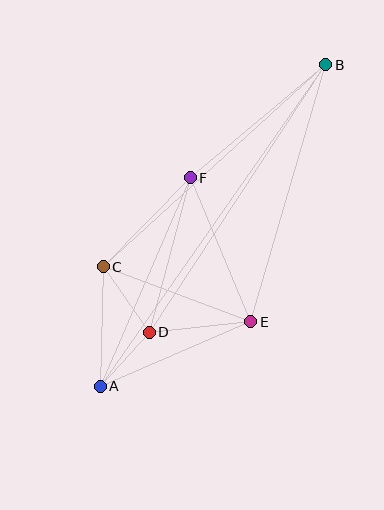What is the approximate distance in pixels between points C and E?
The distance between C and E is approximately 157 pixels.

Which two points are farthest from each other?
Points A and B are farthest from each other.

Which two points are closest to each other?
Points A and D are closest to each other.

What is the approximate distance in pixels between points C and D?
The distance between C and D is approximately 80 pixels.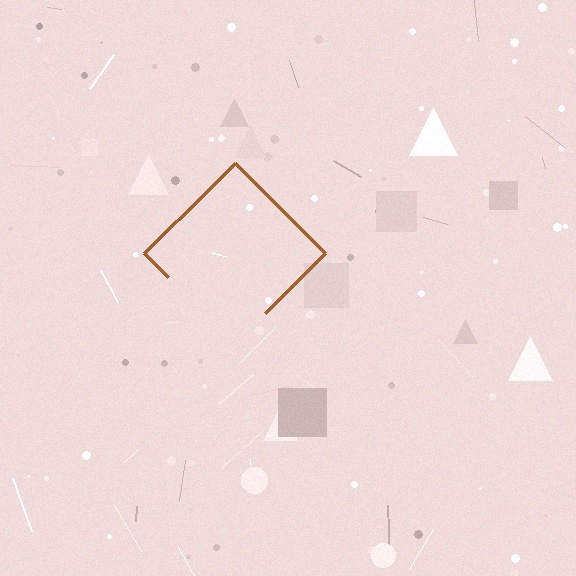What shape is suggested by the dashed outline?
The dashed outline suggests a diamond.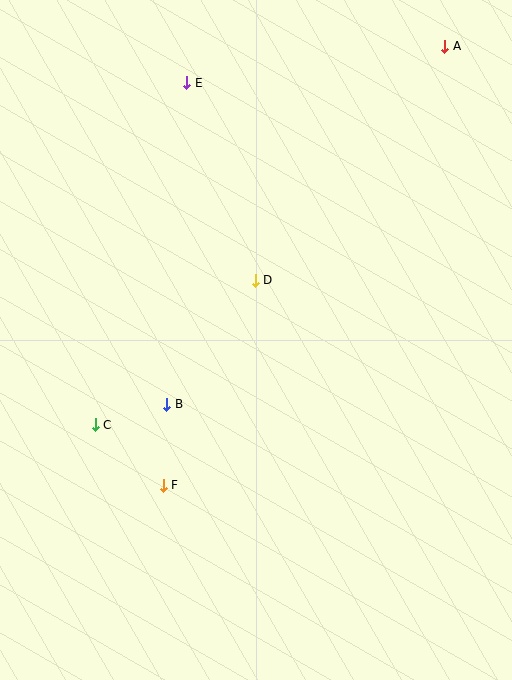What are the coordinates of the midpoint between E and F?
The midpoint between E and F is at (175, 284).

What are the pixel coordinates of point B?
Point B is at (167, 404).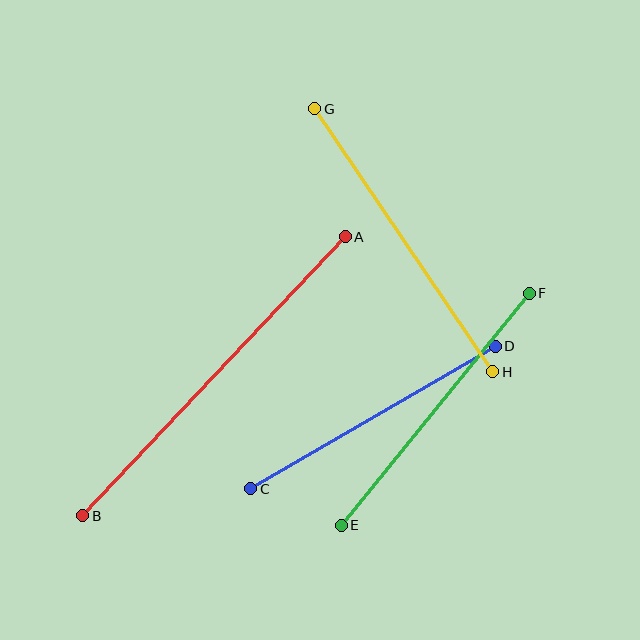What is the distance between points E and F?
The distance is approximately 298 pixels.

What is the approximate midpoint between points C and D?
The midpoint is at approximately (373, 418) pixels.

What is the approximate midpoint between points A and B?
The midpoint is at approximately (214, 376) pixels.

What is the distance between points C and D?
The distance is approximately 283 pixels.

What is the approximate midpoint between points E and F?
The midpoint is at approximately (435, 409) pixels.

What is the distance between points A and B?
The distance is approximately 383 pixels.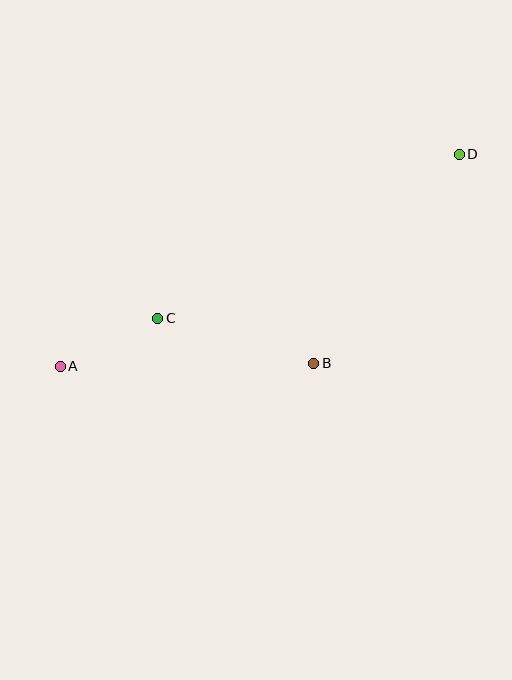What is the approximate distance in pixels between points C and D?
The distance between C and D is approximately 343 pixels.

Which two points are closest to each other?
Points A and C are closest to each other.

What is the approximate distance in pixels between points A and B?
The distance between A and B is approximately 253 pixels.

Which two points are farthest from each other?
Points A and D are farthest from each other.